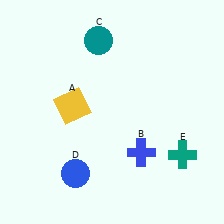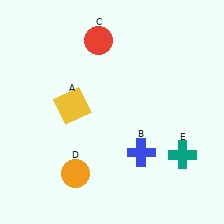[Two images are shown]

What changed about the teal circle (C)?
In Image 1, C is teal. In Image 2, it changed to red.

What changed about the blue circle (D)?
In Image 1, D is blue. In Image 2, it changed to orange.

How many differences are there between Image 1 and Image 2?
There are 2 differences between the two images.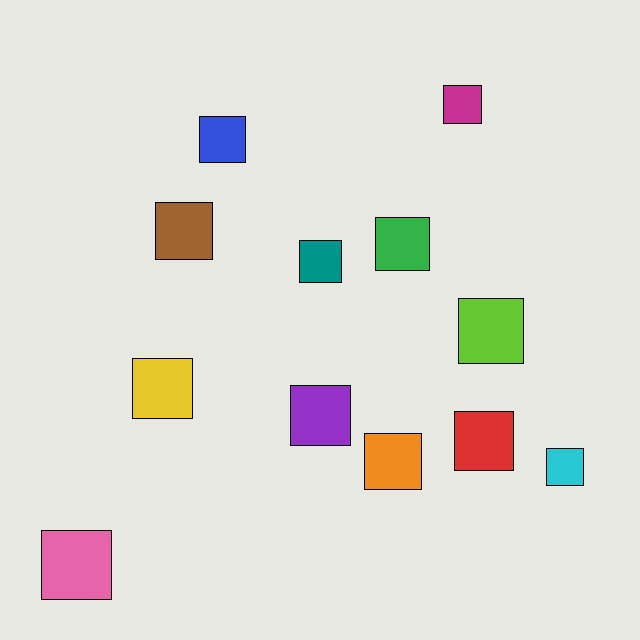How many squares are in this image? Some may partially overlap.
There are 12 squares.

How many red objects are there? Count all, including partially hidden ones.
There is 1 red object.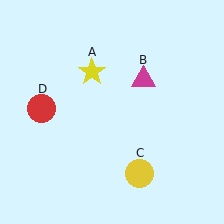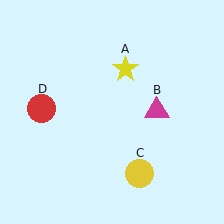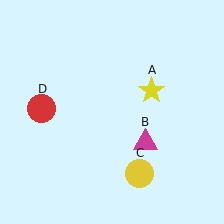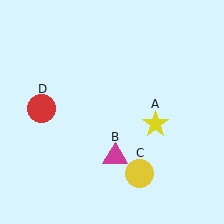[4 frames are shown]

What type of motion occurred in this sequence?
The yellow star (object A), magenta triangle (object B) rotated clockwise around the center of the scene.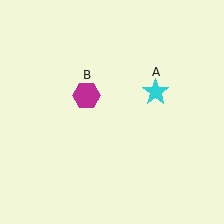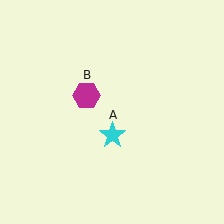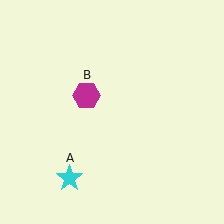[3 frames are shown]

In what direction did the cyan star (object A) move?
The cyan star (object A) moved down and to the left.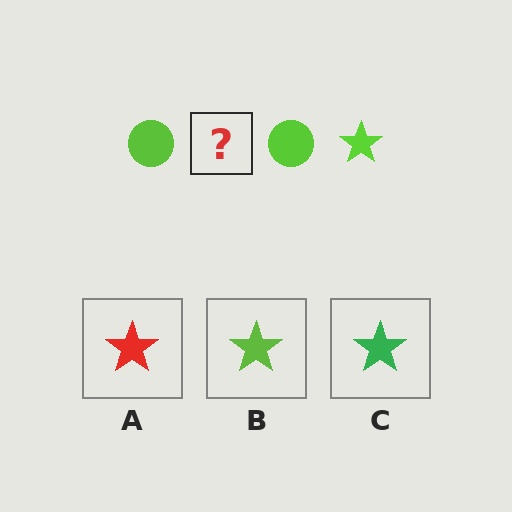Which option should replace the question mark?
Option B.